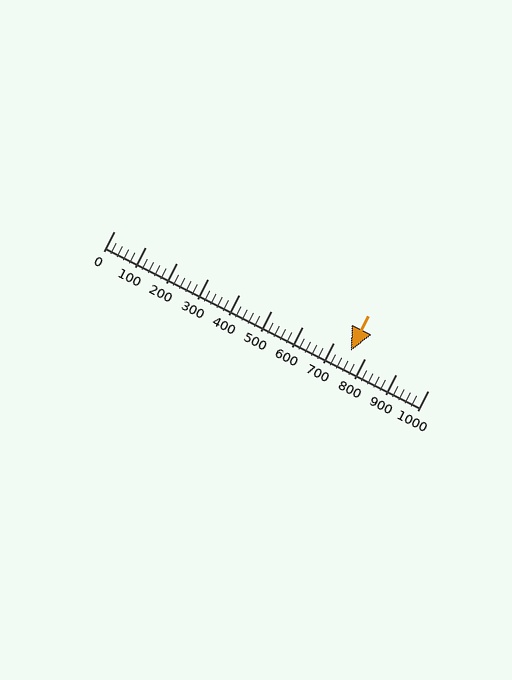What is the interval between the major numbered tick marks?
The major tick marks are spaced 100 units apart.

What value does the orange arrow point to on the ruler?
The orange arrow points to approximately 754.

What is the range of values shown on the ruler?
The ruler shows values from 0 to 1000.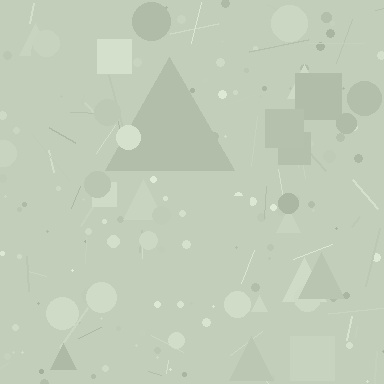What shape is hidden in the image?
A triangle is hidden in the image.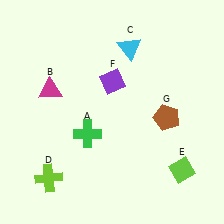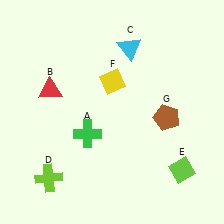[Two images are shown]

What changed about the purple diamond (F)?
In Image 1, F is purple. In Image 2, it changed to yellow.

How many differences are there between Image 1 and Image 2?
There are 2 differences between the two images.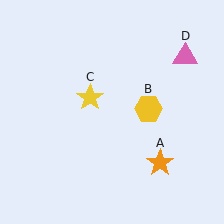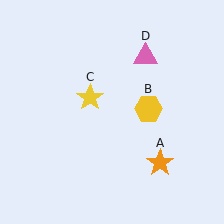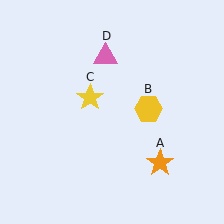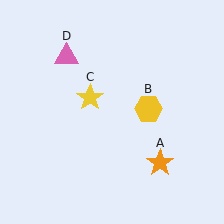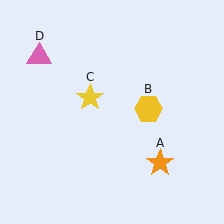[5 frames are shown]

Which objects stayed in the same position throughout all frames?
Orange star (object A) and yellow hexagon (object B) and yellow star (object C) remained stationary.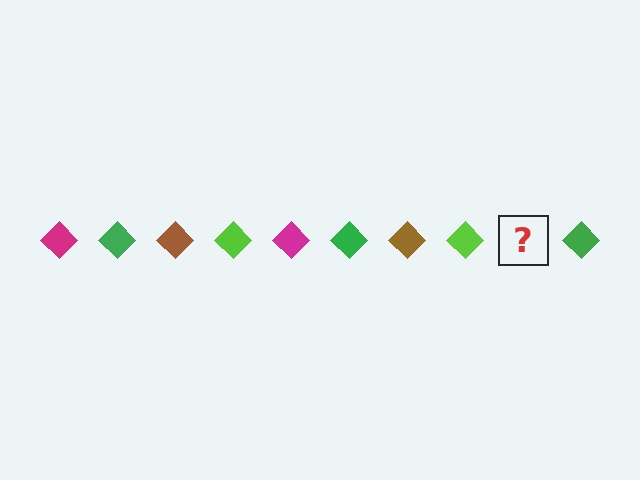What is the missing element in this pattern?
The missing element is a magenta diamond.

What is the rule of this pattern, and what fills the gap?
The rule is that the pattern cycles through magenta, green, brown, lime diamonds. The gap should be filled with a magenta diamond.